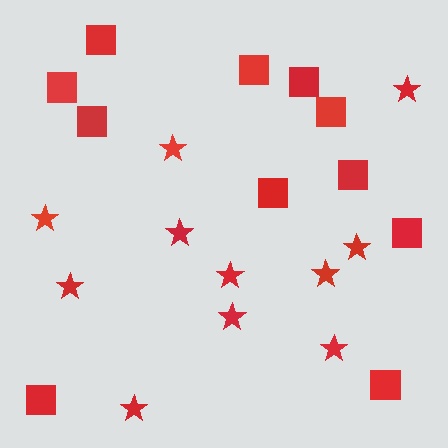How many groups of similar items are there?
There are 2 groups: one group of squares (11) and one group of stars (11).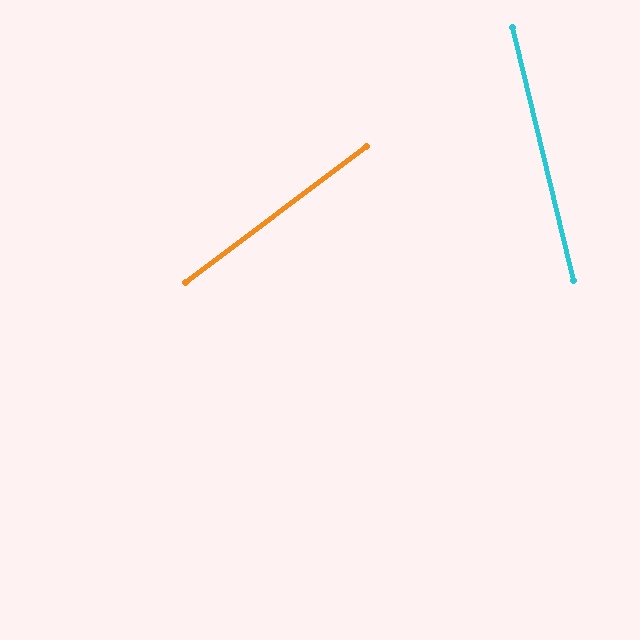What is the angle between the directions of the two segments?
Approximately 67 degrees.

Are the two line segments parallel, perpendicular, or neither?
Neither parallel nor perpendicular — they differ by about 67°.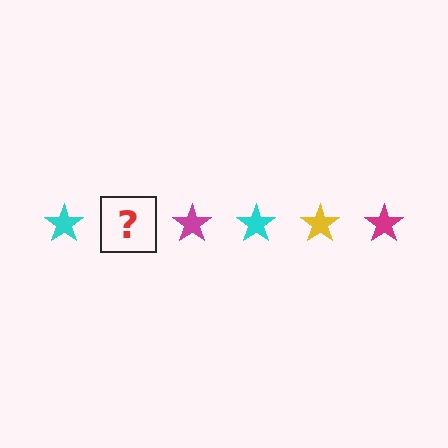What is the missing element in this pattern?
The missing element is a yellow star.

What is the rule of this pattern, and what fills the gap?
The rule is that the pattern cycles through cyan, yellow, magenta stars. The gap should be filled with a yellow star.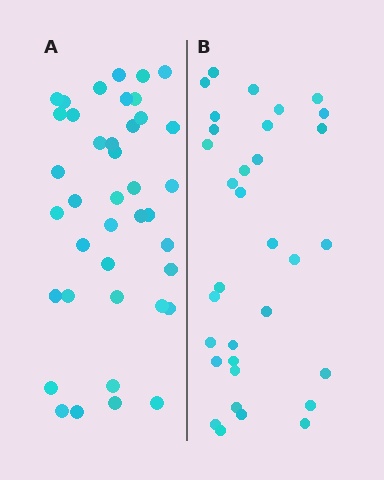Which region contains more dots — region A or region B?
Region A (the left region) has more dots.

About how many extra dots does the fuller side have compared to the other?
Region A has roughly 8 or so more dots than region B.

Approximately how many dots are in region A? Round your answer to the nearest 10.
About 40 dots.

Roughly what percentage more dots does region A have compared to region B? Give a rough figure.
About 20% more.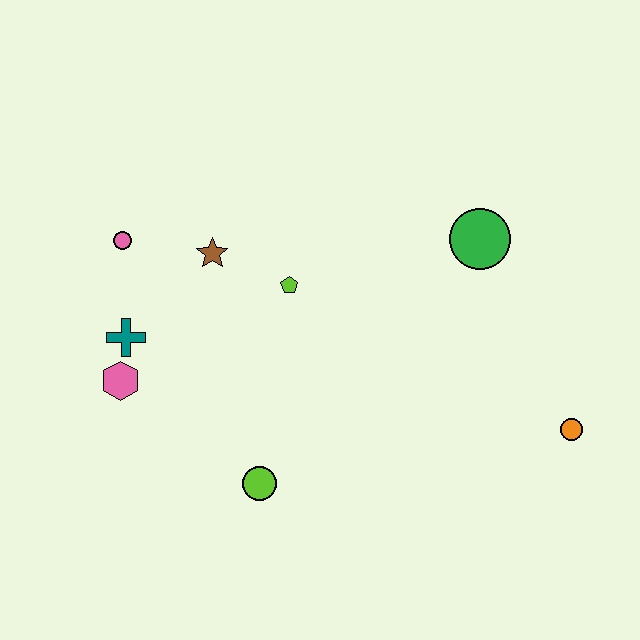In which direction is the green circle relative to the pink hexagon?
The green circle is to the right of the pink hexagon.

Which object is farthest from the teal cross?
The orange circle is farthest from the teal cross.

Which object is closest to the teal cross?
The pink hexagon is closest to the teal cross.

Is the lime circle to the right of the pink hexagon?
Yes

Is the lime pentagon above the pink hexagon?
Yes